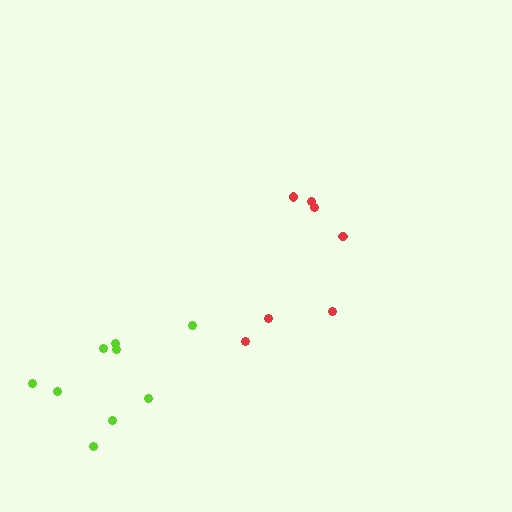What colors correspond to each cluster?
The clusters are colored: red, lime.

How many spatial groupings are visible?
There are 2 spatial groupings.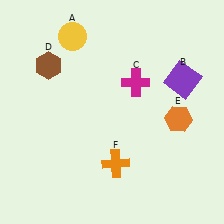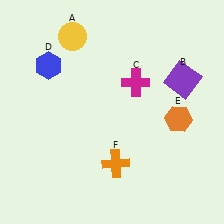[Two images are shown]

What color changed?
The hexagon (D) changed from brown in Image 1 to blue in Image 2.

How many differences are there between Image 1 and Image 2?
There is 1 difference between the two images.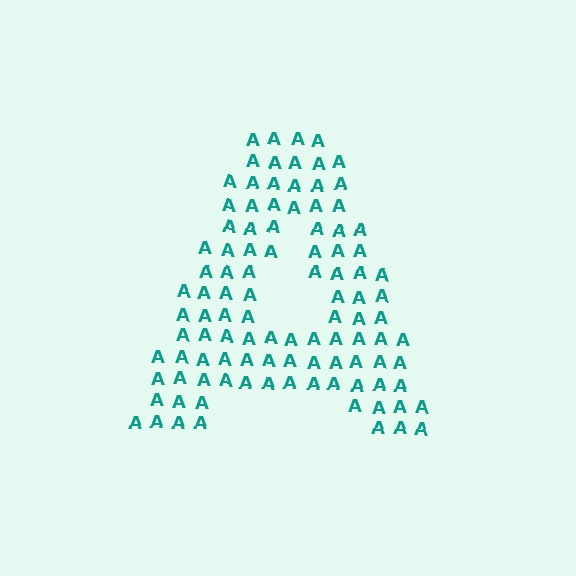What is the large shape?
The large shape is the letter A.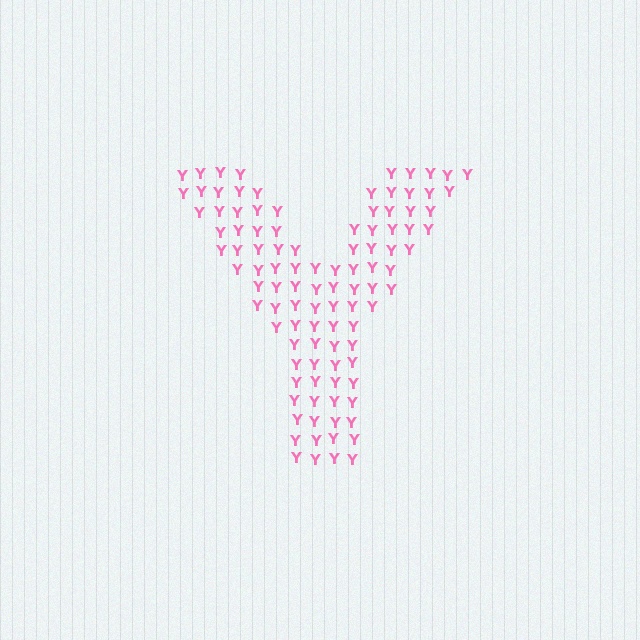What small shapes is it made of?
It is made of small letter Y's.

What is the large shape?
The large shape is the letter Y.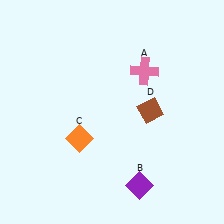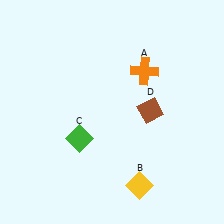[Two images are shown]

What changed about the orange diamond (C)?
In Image 1, C is orange. In Image 2, it changed to green.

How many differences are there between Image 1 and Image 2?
There are 3 differences between the two images.